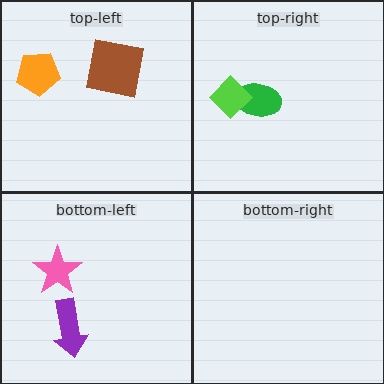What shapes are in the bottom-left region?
The pink star, the purple arrow.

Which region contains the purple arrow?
The bottom-left region.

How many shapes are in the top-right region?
2.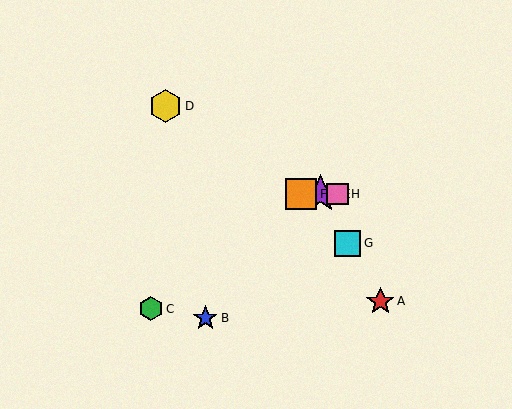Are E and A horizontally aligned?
No, E is at y≈194 and A is at y≈301.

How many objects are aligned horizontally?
3 objects (E, F, H) are aligned horizontally.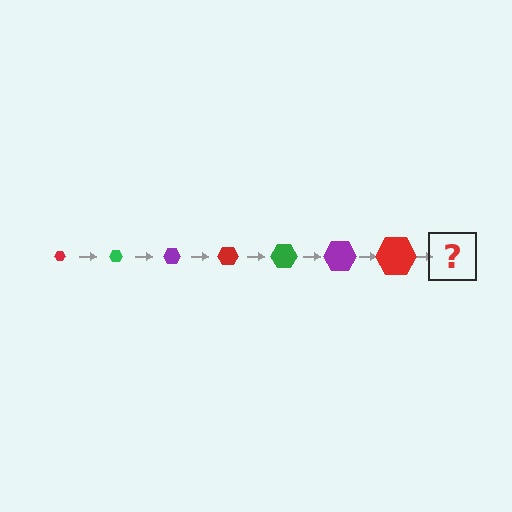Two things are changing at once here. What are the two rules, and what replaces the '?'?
The two rules are that the hexagon grows larger each step and the color cycles through red, green, and purple. The '?' should be a green hexagon, larger than the previous one.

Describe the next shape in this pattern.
It should be a green hexagon, larger than the previous one.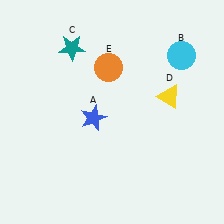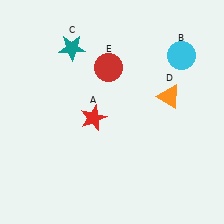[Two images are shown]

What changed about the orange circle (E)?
In Image 1, E is orange. In Image 2, it changed to red.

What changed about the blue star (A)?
In Image 1, A is blue. In Image 2, it changed to red.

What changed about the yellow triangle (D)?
In Image 1, D is yellow. In Image 2, it changed to orange.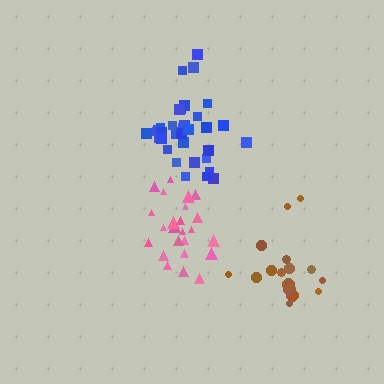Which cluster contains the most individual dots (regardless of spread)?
Blue (35).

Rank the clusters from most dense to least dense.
blue, pink, brown.